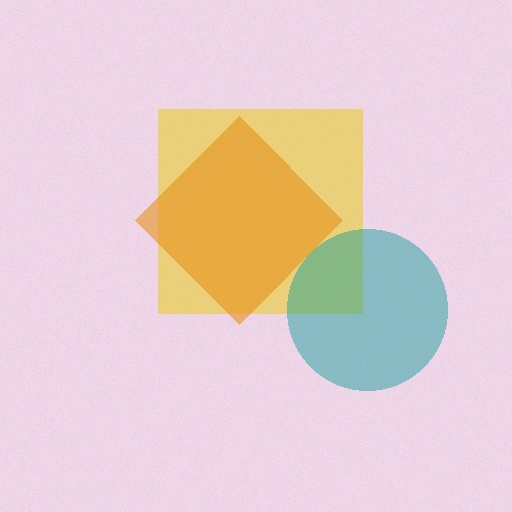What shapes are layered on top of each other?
The layered shapes are: a yellow square, an orange diamond, a teal circle.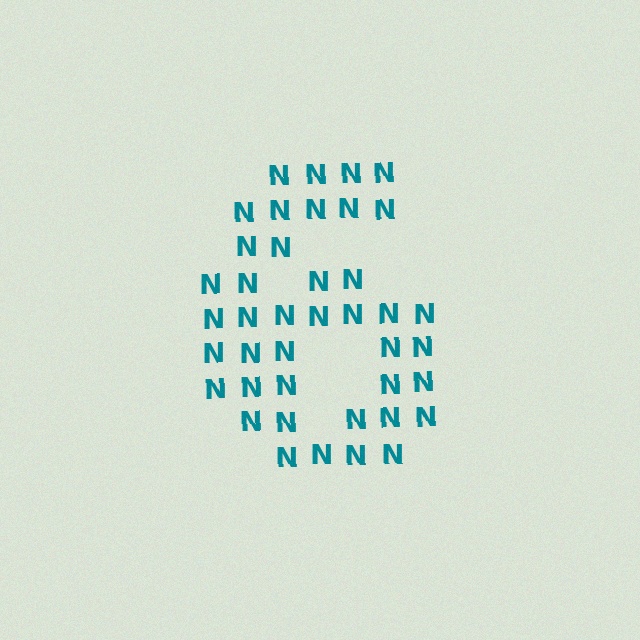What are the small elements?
The small elements are letter N's.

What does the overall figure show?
The overall figure shows the digit 6.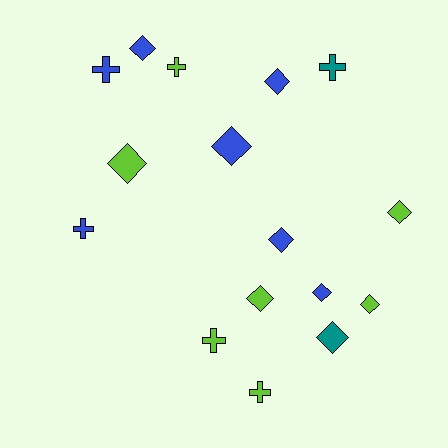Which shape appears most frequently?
Diamond, with 10 objects.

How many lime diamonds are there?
There are 4 lime diamonds.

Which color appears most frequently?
Blue, with 7 objects.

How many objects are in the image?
There are 16 objects.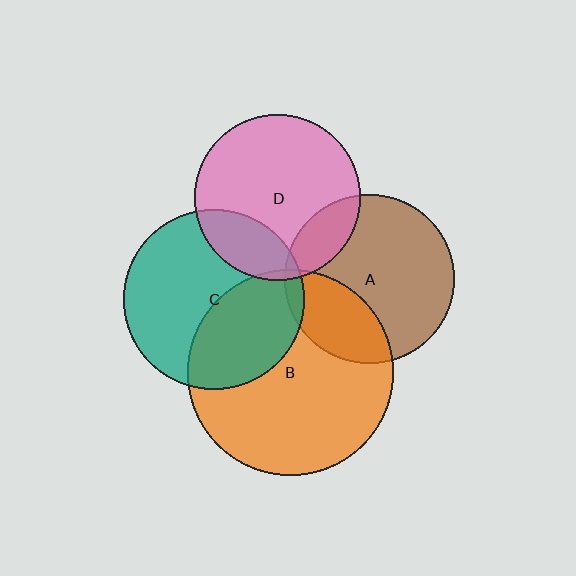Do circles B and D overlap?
Yes.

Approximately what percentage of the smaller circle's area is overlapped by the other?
Approximately 5%.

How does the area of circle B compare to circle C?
Approximately 1.3 times.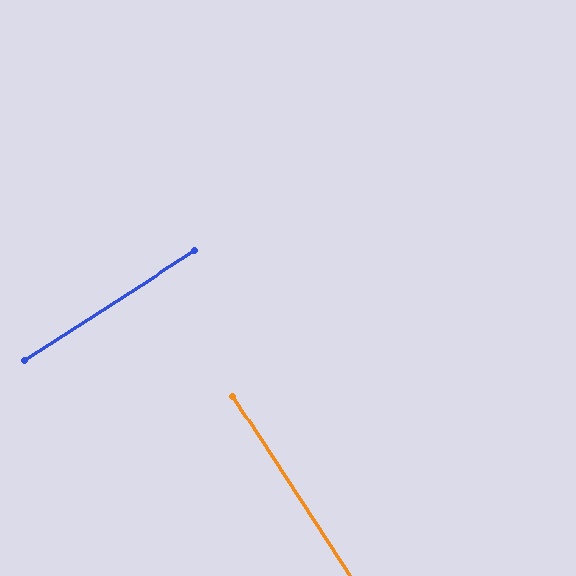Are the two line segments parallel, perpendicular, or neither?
Perpendicular — they meet at approximately 90°.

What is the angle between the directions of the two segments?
Approximately 90 degrees.